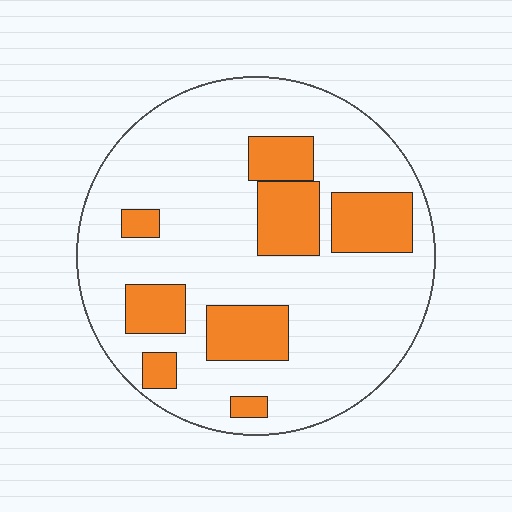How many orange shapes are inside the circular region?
8.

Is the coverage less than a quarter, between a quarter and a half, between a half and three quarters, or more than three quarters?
Less than a quarter.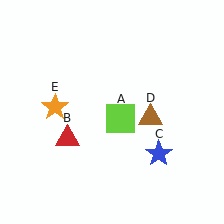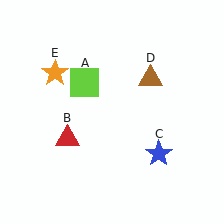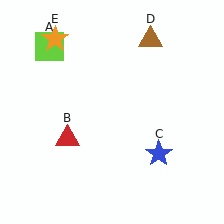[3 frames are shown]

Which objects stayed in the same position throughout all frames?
Red triangle (object B) and blue star (object C) remained stationary.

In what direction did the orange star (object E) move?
The orange star (object E) moved up.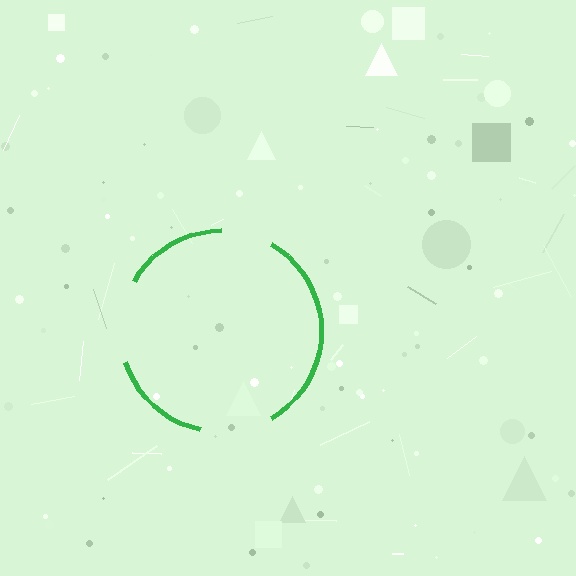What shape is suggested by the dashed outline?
The dashed outline suggests a circle.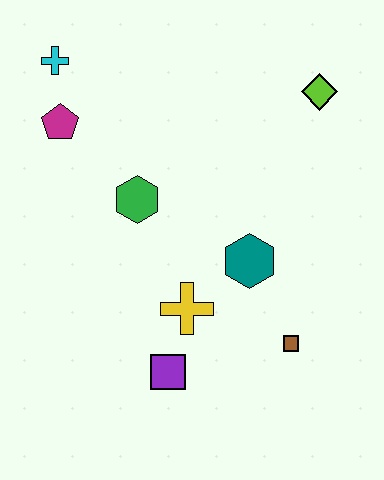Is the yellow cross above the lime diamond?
No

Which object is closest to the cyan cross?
The magenta pentagon is closest to the cyan cross.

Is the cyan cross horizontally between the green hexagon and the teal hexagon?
No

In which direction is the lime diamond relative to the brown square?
The lime diamond is above the brown square.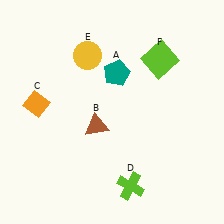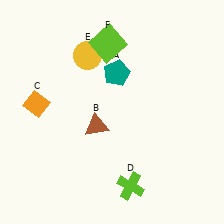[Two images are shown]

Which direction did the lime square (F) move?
The lime square (F) moved left.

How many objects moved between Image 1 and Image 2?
1 object moved between the two images.